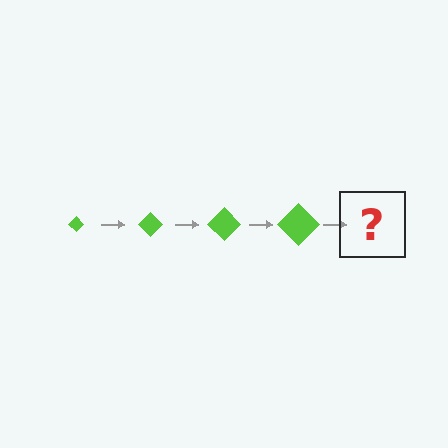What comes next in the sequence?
The next element should be a lime diamond, larger than the previous one.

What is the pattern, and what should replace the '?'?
The pattern is that the diamond gets progressively larger each step. The '?' should be a lime diamond, larger than the previous one.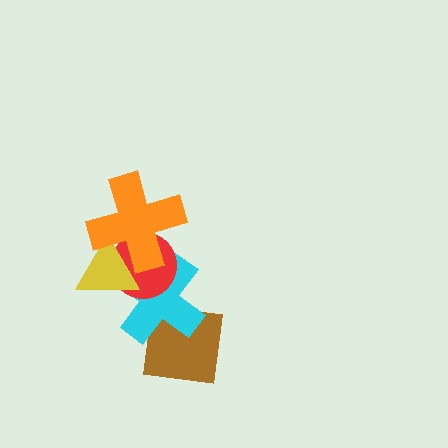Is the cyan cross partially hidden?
Yes, it is partially covered by another shape.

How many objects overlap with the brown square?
1 object overlaps with the brown square.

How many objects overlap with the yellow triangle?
3 objects overlap with the yellow triangle.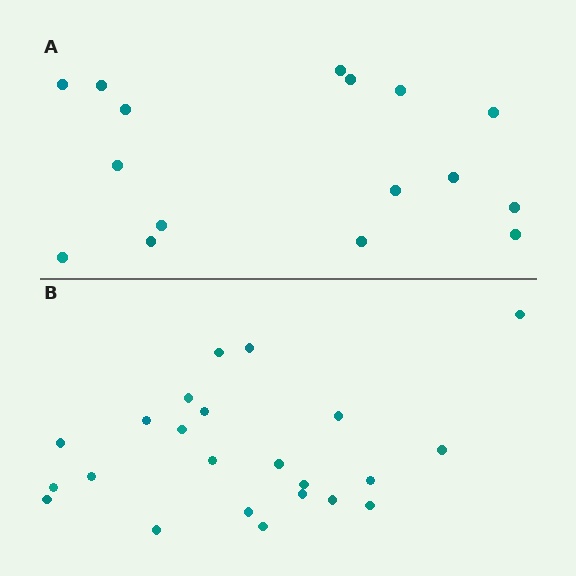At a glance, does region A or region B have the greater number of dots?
Region B (the bottom region) has more dots.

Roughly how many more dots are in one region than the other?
Region B has roughly 8 or so more dots than region A.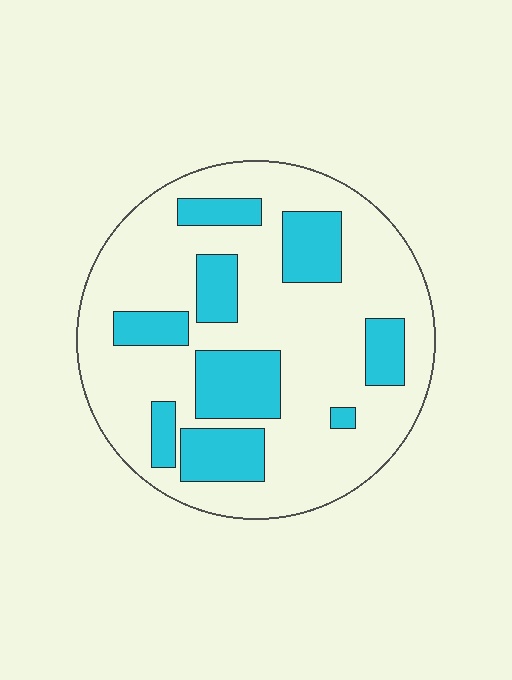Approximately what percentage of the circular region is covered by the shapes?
Approximately 25%.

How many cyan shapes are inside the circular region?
9.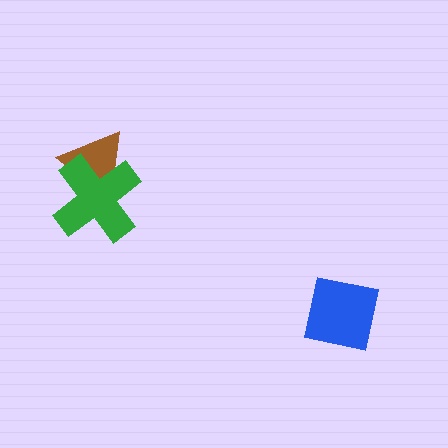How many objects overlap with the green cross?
1 object overlaps with the green cross.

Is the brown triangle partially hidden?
Yes, it is partially covered by another shape.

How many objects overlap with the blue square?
0 objects overlap with the blue square.